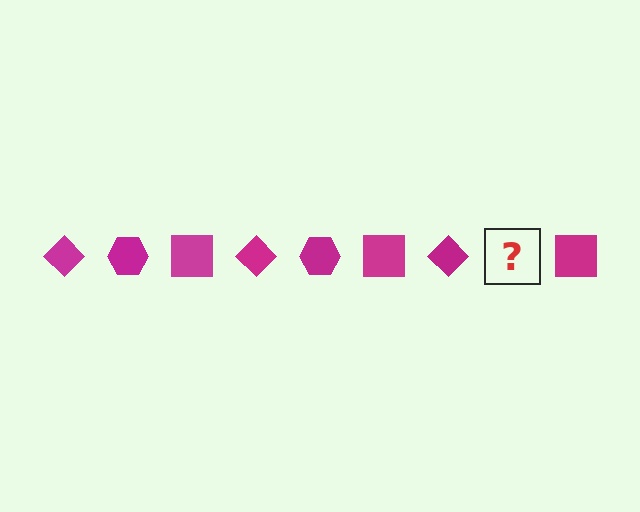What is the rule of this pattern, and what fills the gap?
The rule is that the pattern cycles through diamond, hexagon, square shapes in magenta. The gap should be filled with a magenta hexagon.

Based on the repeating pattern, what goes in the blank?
The blank should be a magenta hexagon.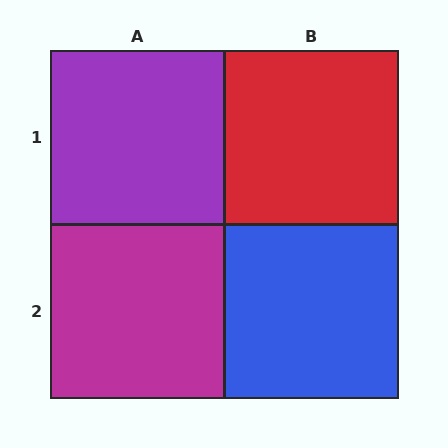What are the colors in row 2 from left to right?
Magenta, blue.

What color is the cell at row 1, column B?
Red.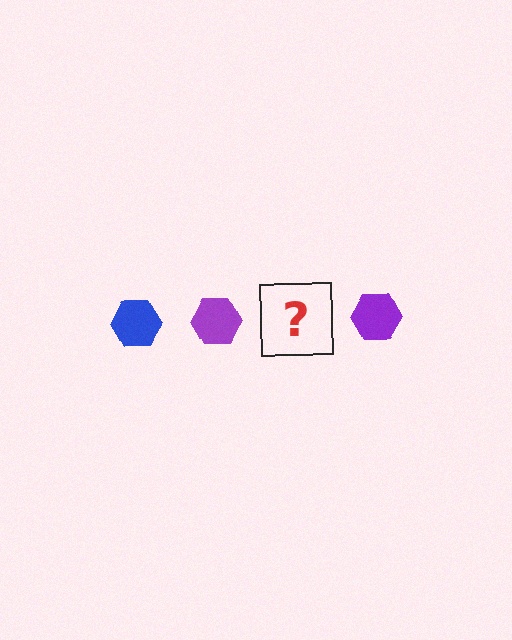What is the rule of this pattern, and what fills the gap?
The rule is that the pattern cycles through blue, purple hexagons. The gap should be filled with a blue hexagon.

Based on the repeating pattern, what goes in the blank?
The blank should be a blue hexagon.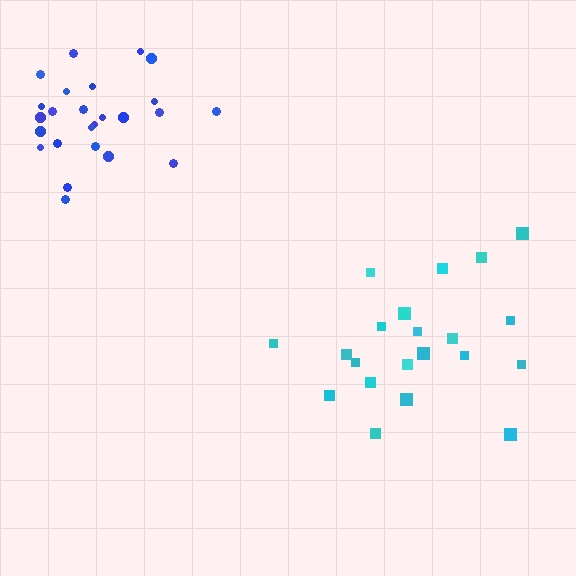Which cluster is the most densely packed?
Blue.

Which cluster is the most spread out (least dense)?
Cyan.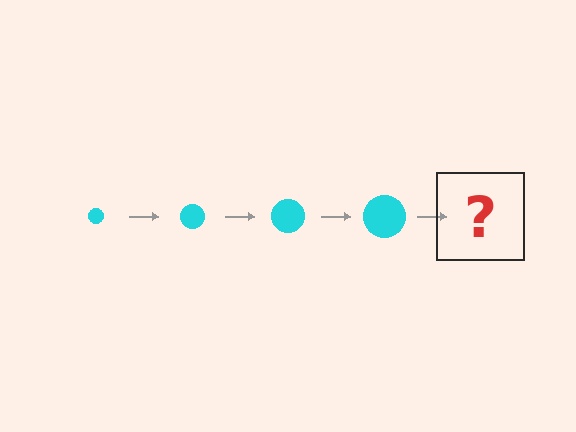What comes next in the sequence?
The next element should be a cyan circle, larger than the previous one.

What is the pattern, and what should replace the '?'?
The pattern is that the circle gets progressively larger each step. The '?' should be a cyan circle, larger than the previous one.